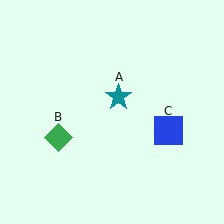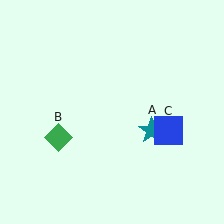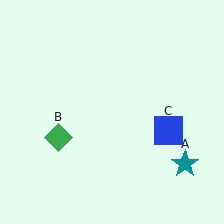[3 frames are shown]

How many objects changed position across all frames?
1 object changed position: teal star (object A).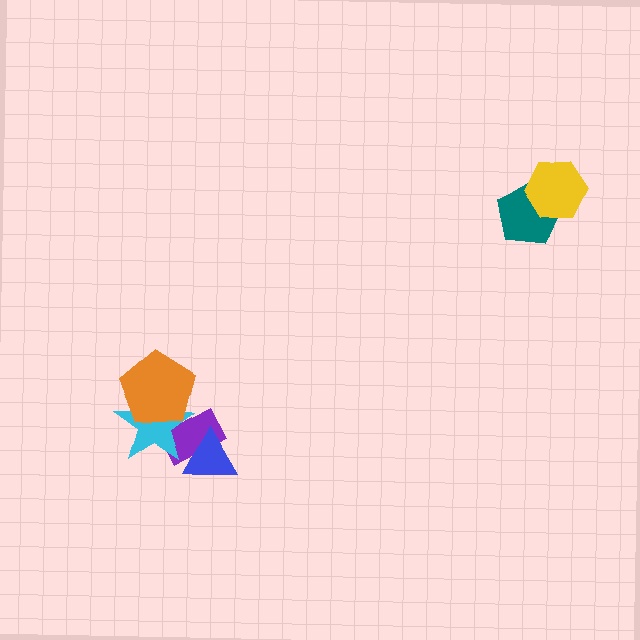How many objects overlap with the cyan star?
3 objects overlap with the cyan star.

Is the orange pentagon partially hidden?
No, no other shape covers it.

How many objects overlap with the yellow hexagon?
1 object overlaps with the yellow hexagon.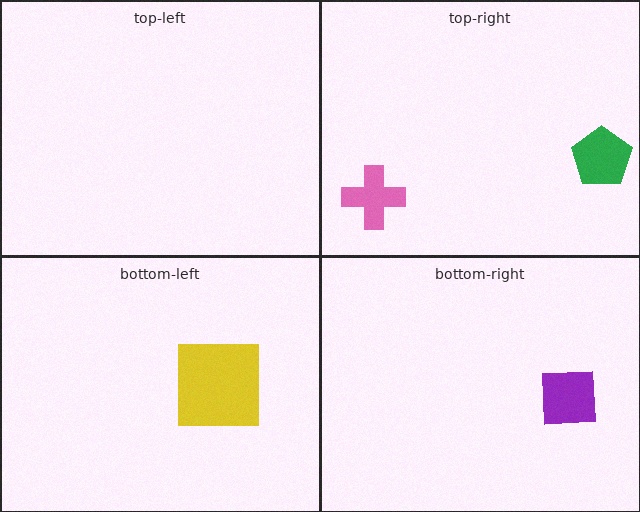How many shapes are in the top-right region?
2.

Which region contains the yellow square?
The bottom-left region.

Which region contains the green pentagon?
The top-right region.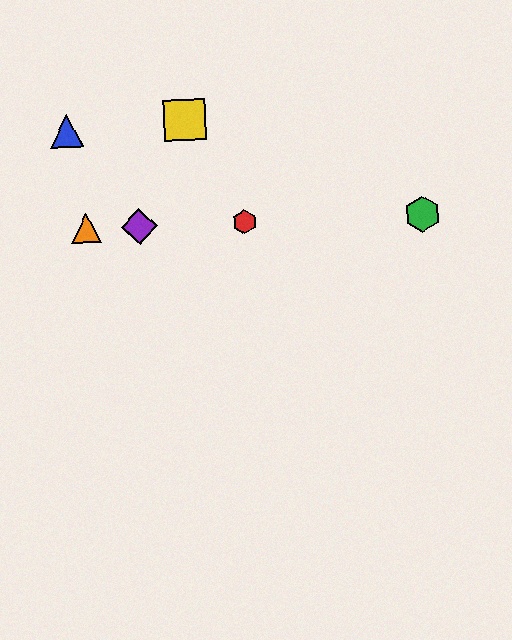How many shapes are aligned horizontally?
4 shapes (the red hexagon, the green hexagon, the purple diamond, the orange triangle) are aligned horizontally.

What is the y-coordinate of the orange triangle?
The orange triangle is at y≈229.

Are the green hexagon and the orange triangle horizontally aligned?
Yes, both are at y≈214.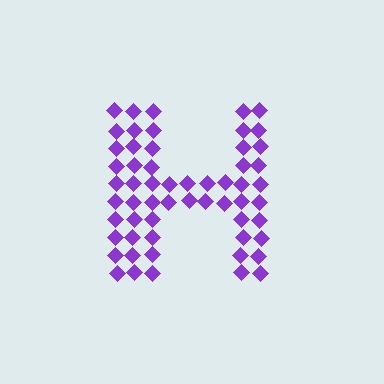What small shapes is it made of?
It is made of small diamonds.